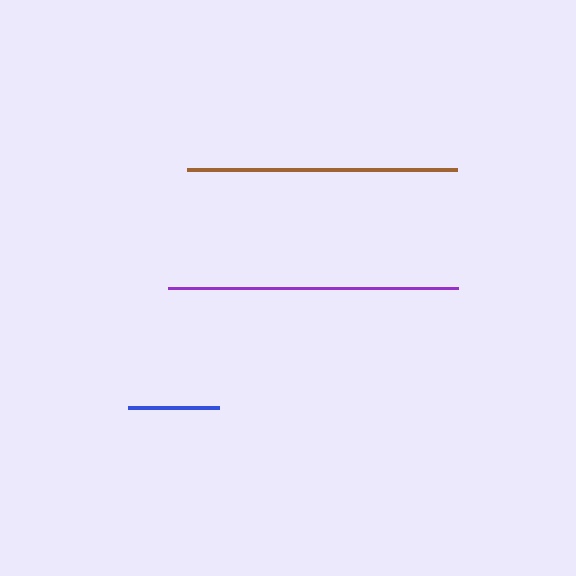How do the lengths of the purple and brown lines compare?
The purple and brown lines are approximately the same length.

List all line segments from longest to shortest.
From longest to shortest: purple, brown, blue.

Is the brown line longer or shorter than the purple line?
The purple line is longer than the brown line.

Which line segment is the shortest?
The blue line is the shortest at approximately 92 pixels.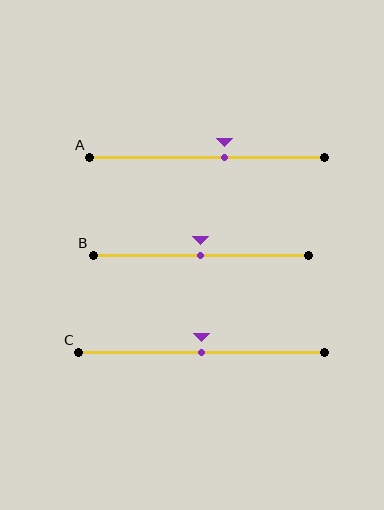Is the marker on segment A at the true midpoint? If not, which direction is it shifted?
No, the marker on segment A is shifted to the right by about 8% of the segment length.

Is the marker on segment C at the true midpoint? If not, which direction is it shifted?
Yes, the marker on segment C is at the true midpoint.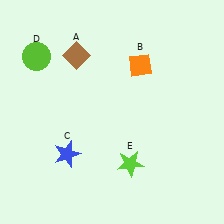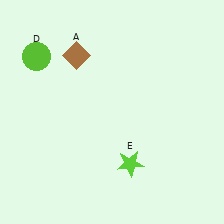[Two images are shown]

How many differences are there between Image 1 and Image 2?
There are 2 differences between the two images.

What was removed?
The orange diamond (B), the blue star (C) were removed in Image 2.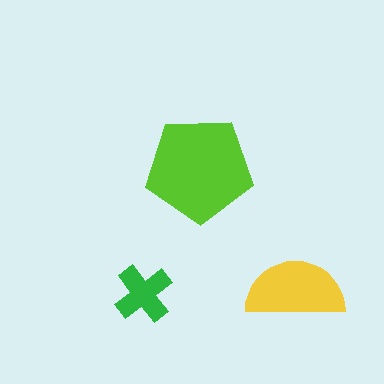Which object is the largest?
The lime pentagon.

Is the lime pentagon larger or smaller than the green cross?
Larger.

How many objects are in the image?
There are 3 objects in the image.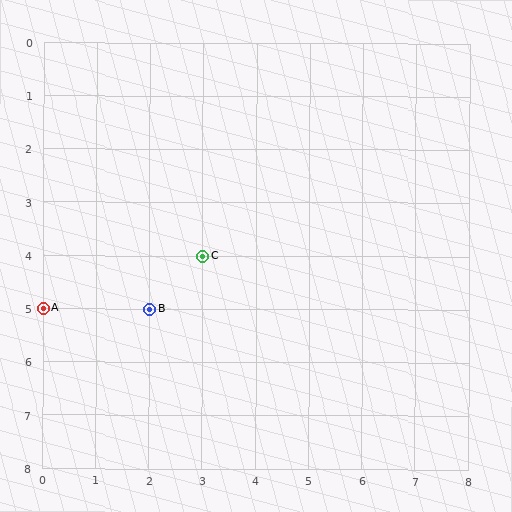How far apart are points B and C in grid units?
Points B and C are 1 column and 1 row apart (about 1.4 grid units diagonally).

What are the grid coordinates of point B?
Point B is at grid coordinates (2, 5).